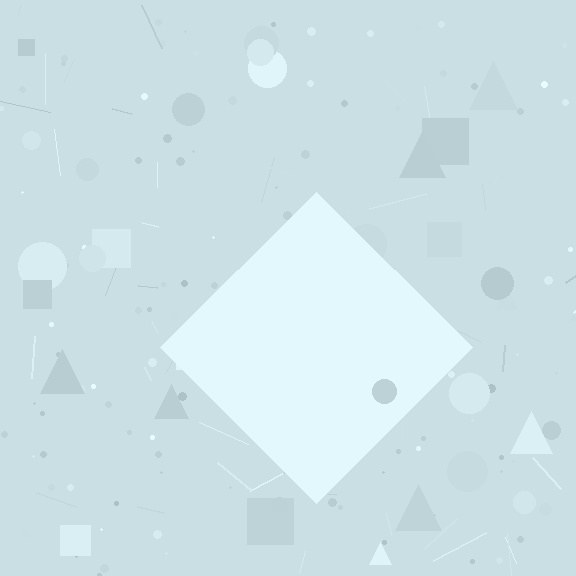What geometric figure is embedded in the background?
A diamond is embedded in the background.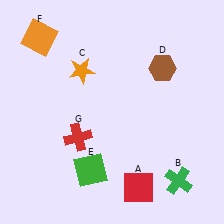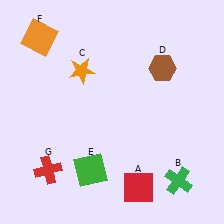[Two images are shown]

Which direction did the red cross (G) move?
The red cross (G) moved down.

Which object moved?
The red cross (G) moved down.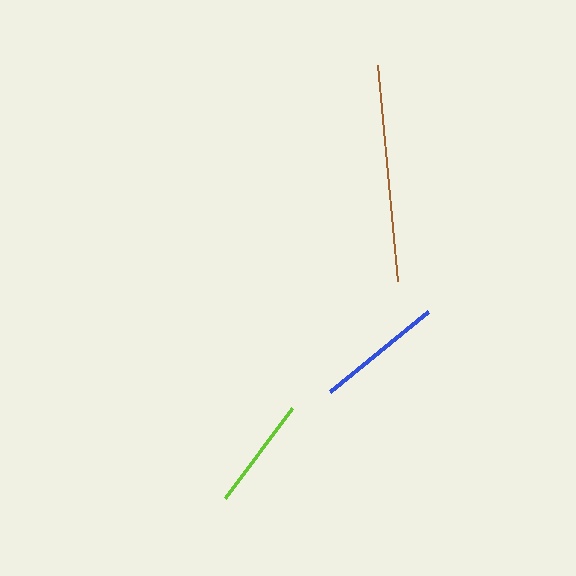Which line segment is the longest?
The brown line is the longest at approximately 217 pixels.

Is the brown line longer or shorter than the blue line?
The brown line is longer than the blue line.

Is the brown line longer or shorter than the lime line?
The brown line is longer than the lime line.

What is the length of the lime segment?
The lime segment is approximately 111 pixels long.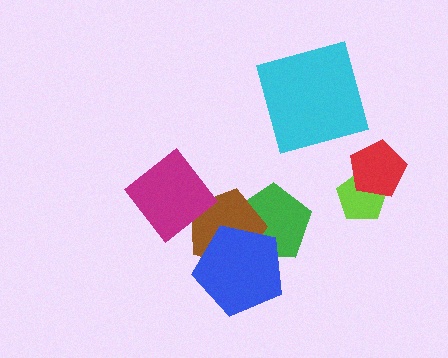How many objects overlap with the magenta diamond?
1 object overlaps with the magenta diamond.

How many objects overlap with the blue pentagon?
2 objects overlap with the blue pentagon.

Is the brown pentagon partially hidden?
Yes, it is partially covered by another shape.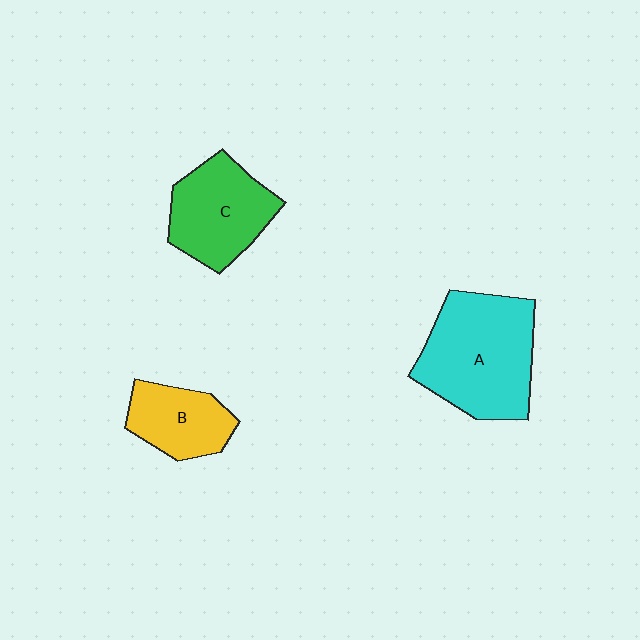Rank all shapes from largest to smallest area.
From largest to smallest: A (cyan), C (green), B (yellow).